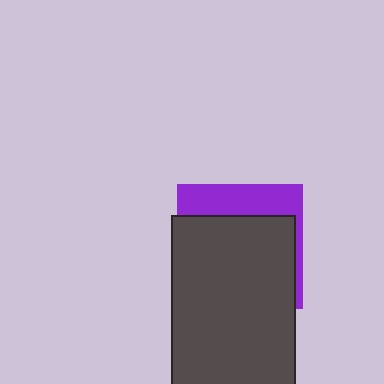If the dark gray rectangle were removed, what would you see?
You would see the complete purple square.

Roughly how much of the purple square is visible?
A small part of it is visible (roughly 30%).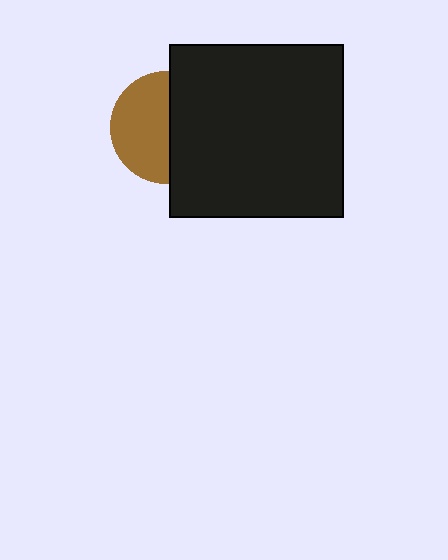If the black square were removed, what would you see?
You would see the complete brown circle.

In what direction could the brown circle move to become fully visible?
The brown circle could move left. That would shift it out from behind the black square entirely.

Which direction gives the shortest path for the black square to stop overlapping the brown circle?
Moving right gives the shortest separation.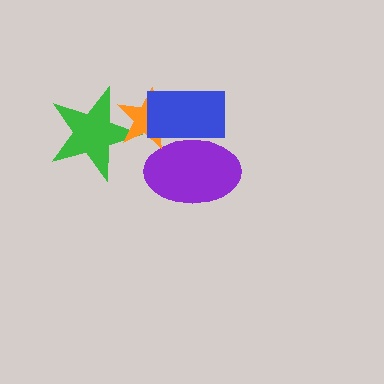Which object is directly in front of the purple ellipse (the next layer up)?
The orange star is directly in front of the purple ellipse.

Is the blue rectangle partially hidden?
No, no other shape covers it.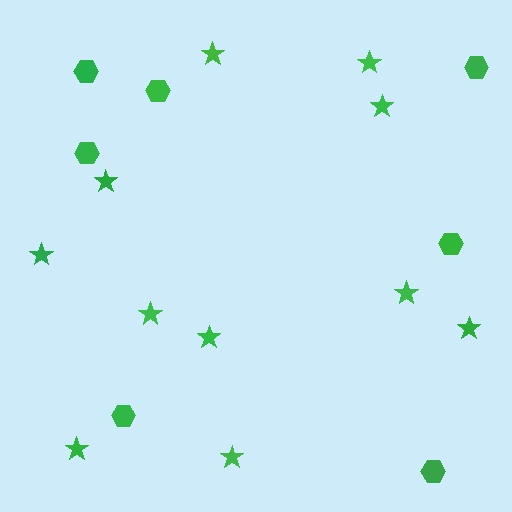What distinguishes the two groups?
There are 2 groups: one group of hexagons (7) and one group of stars (11).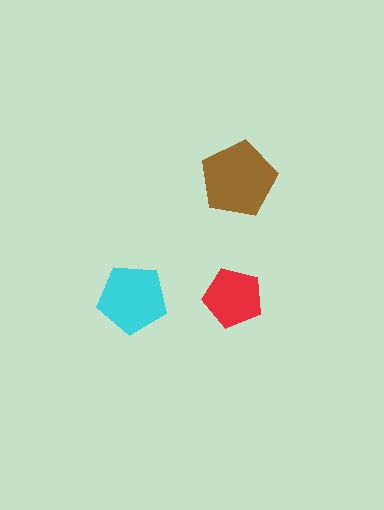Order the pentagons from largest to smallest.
the brown one, the cyan one, the red one.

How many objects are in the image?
There are 3 objects in the image.